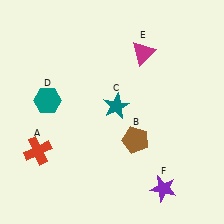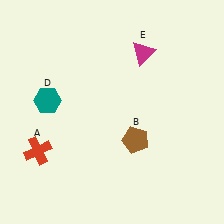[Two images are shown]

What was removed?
The purple star (F), the teal star (C) were removed in Image 2.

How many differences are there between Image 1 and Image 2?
There are 2 differences between the two images.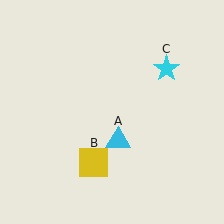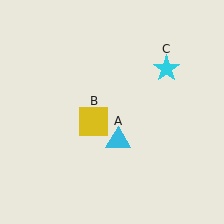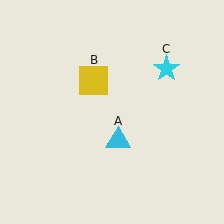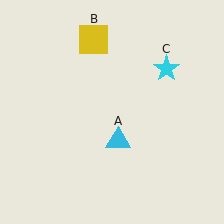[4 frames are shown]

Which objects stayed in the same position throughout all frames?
Cyan triangle (object A) and cyan star (object C) remained stationary.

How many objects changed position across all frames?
1 object changed position: yellow square (object B).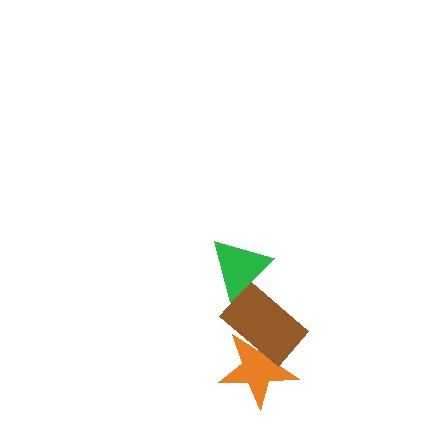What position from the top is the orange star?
The orange star is 3rd from the top.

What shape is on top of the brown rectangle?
The green triangle is on top of the brown rectangle.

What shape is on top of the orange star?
The brown rectangle is on top of the orange star.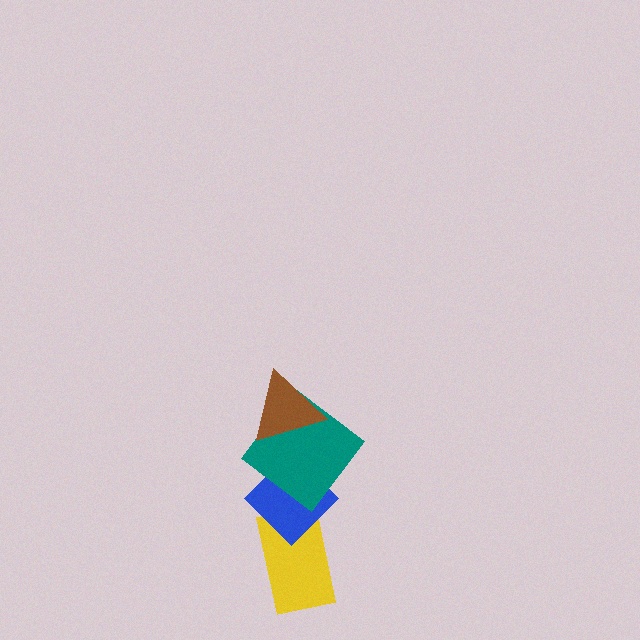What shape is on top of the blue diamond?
The teal diamond is on top of the blue diamond.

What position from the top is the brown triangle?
The brown triangle is 1st from the top.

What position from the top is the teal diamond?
The teal diamond is 2nd from the top.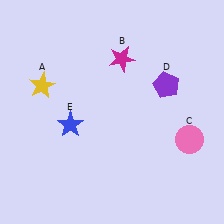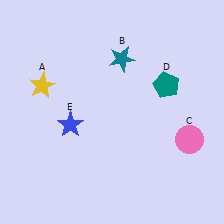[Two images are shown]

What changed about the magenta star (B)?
In Image 1, B is magenta. In Image 2, it changed to teal.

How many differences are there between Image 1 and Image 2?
There are 2 differences between the two images.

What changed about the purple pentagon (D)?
In Image 1, D is purple. In Image 2, it changed to teal.